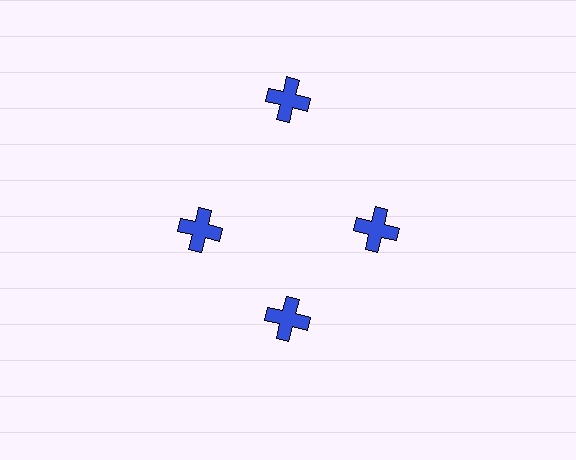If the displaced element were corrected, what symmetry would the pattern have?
It would have 4-fold rotational symmetry — the pattern would map onto itself every 90 degrees.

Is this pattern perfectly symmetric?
No. The 4 blue crosses are arranged in a ring, but one element near the 12 o'clock position is pushed outward from the center, breaking the 4-fold rotational symmetry.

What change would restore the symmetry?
The symmetry would be restored by moving it inward, back onto the ring so that all 4 crosses sit at equal angles and equal distance from the center.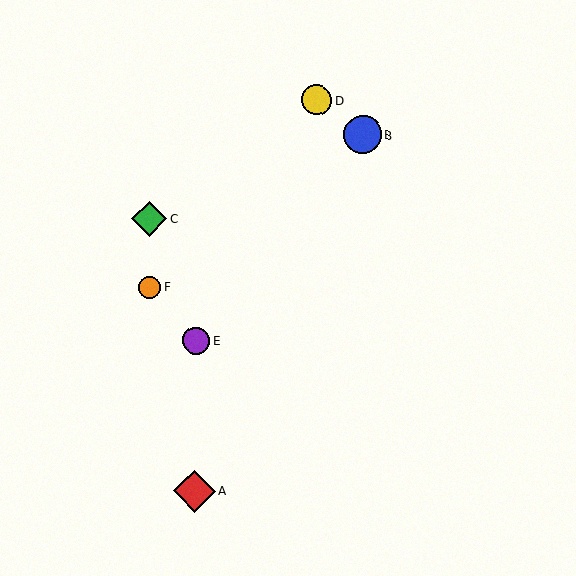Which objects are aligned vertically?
Objects A, E are aligned vertically.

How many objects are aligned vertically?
2 objects (A, E) are aligned vertically.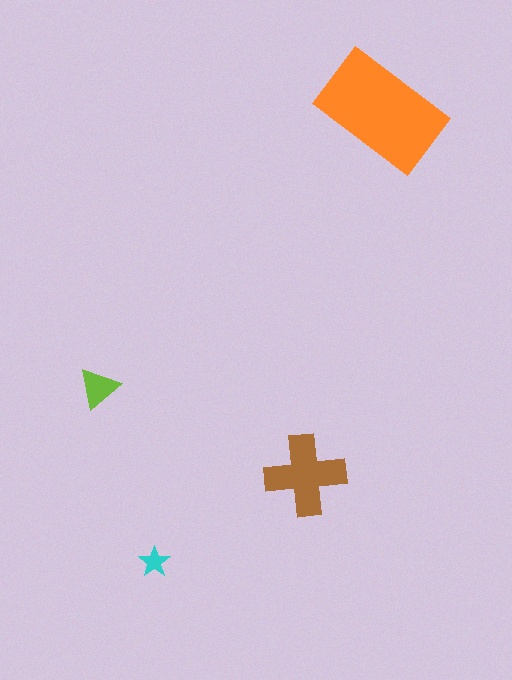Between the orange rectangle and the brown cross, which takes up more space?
The orange rectangle.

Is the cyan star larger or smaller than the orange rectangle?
Smaller.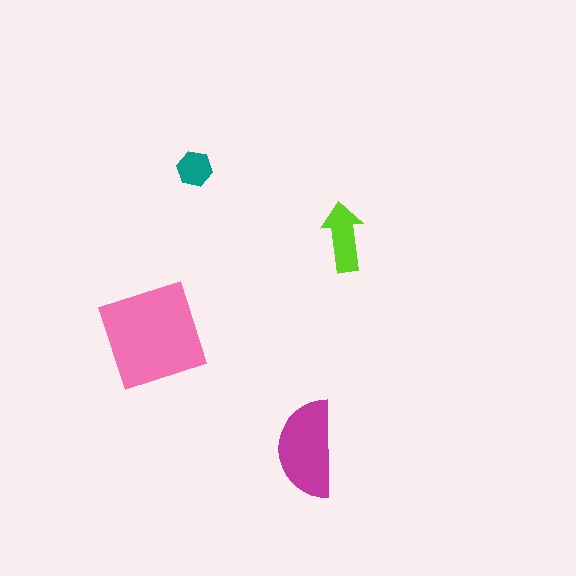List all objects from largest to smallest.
The pink diamond, the magenta semicircle, the lime arrow, the teal hexagon.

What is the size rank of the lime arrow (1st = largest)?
3rd.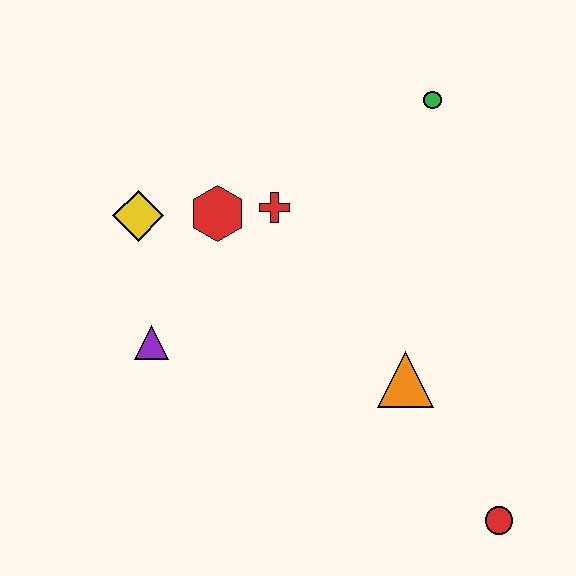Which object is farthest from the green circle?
The red circle is farthest from the green circle.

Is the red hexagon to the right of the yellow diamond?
Yes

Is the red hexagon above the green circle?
No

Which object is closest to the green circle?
The red cross is closest to the green circle.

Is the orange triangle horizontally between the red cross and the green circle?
Yes